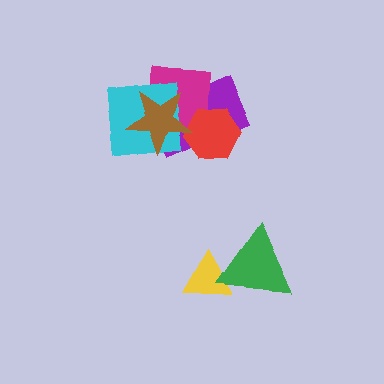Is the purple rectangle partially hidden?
Yes, it is partially covered by another shape.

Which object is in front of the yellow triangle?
The green triangle is in front of the yellow triangle.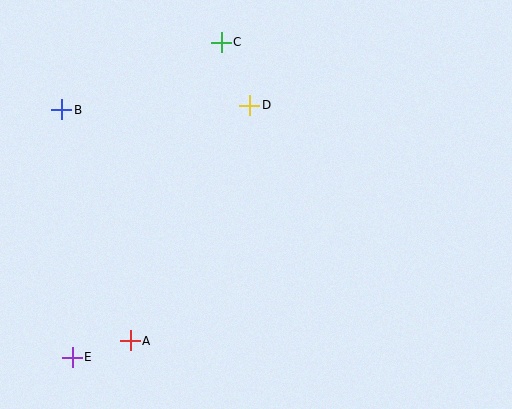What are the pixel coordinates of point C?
Point C is at (221, 42).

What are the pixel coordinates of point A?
Point A is at (130, 341).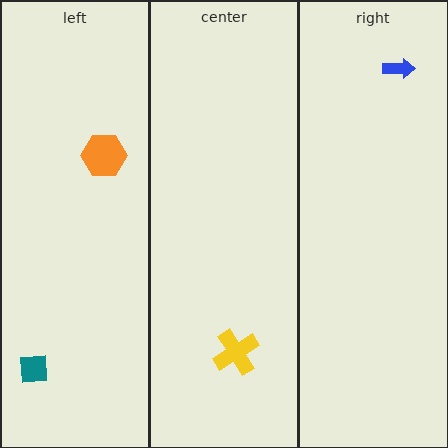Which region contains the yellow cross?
The center region.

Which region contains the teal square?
The left region.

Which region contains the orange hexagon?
The left region.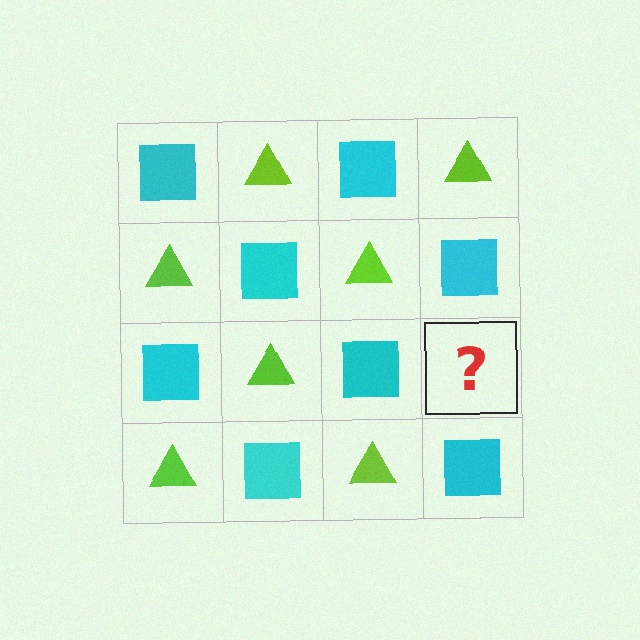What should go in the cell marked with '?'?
The missing cell should contain a lime triangle.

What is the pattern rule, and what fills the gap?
The rule is that it alternates cyan square and lime triangle in a checkerboard pattern. The gap should be filled with a lime triangle.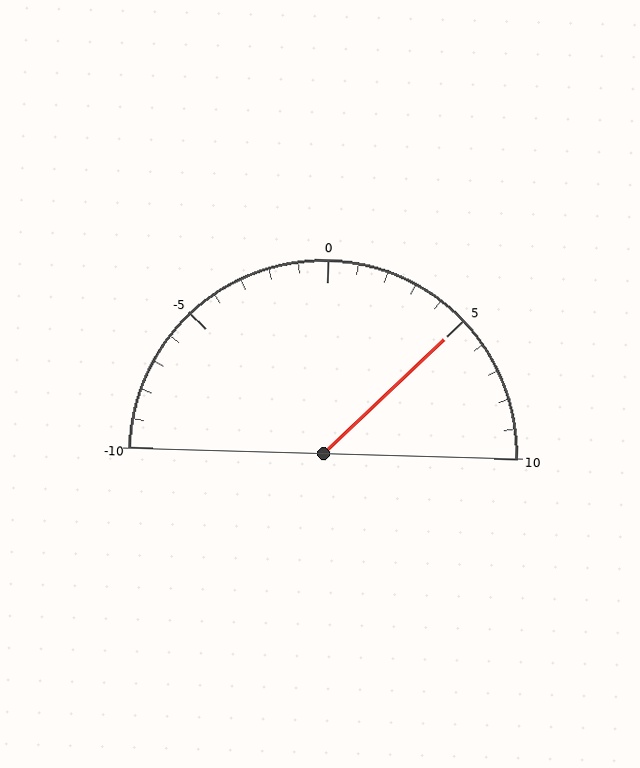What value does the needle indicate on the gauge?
The needle indicates approximately 5.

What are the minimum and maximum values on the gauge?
The gauge ranges from -10 to 10.